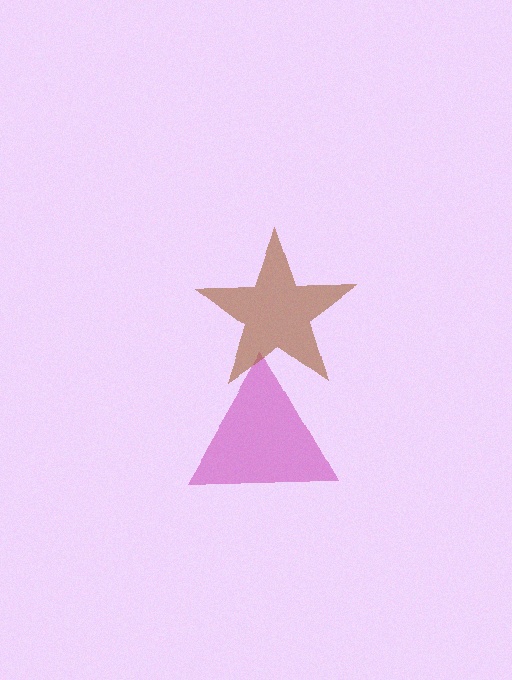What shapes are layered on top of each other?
The layered shapes are: a magenta triangle, a brown star.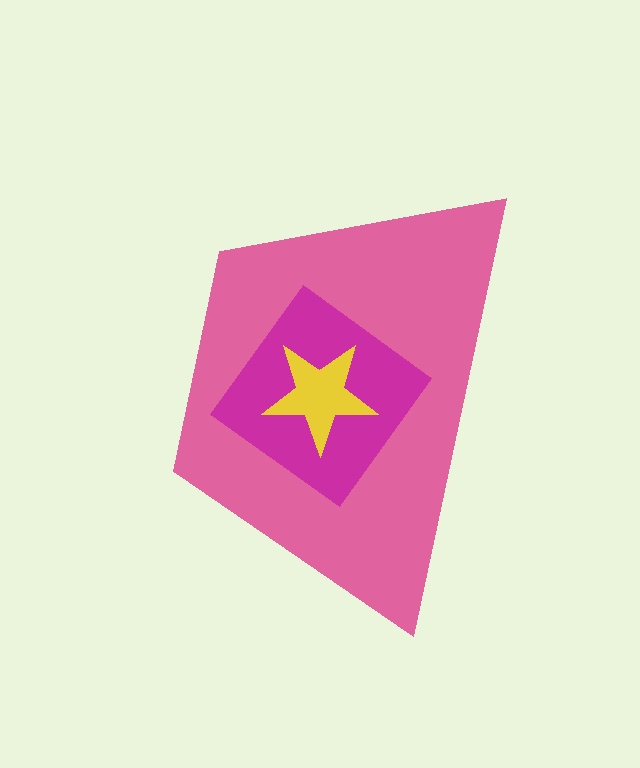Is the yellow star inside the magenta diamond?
Yes.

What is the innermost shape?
The yellow star.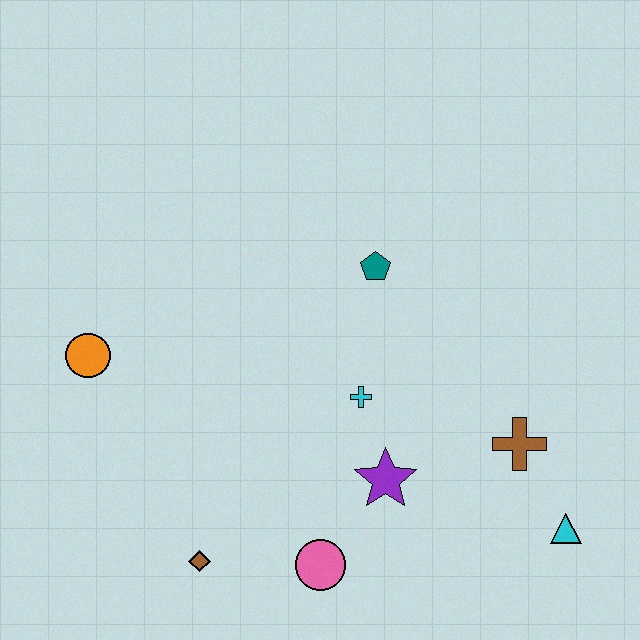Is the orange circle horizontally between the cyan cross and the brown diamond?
No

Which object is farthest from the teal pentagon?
The brown diamond is farthest from the teal pentagon.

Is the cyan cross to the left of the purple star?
Yes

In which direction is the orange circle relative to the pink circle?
The orange circle is to the left of the pink circle.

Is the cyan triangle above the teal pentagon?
No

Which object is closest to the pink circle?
The purple star is closest to the pink circle.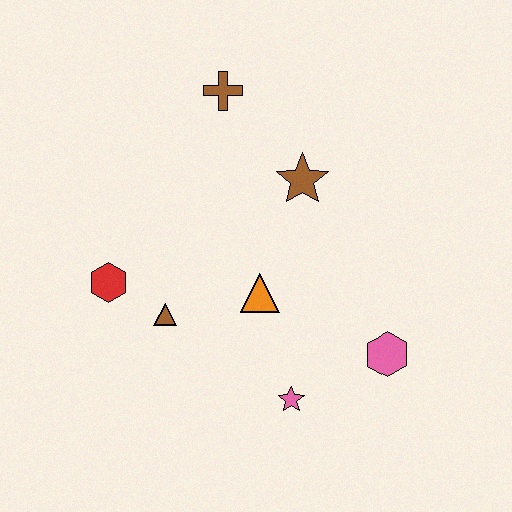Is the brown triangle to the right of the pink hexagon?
No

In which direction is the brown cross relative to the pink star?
The brown cross is above the pink star.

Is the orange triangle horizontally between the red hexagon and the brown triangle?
No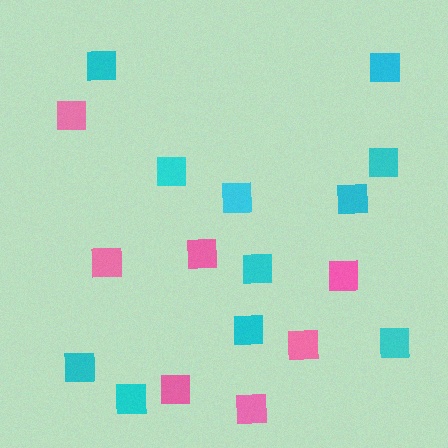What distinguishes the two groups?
There are 2 groups: one group of pink squares (7) and one group of cyan squares (11).